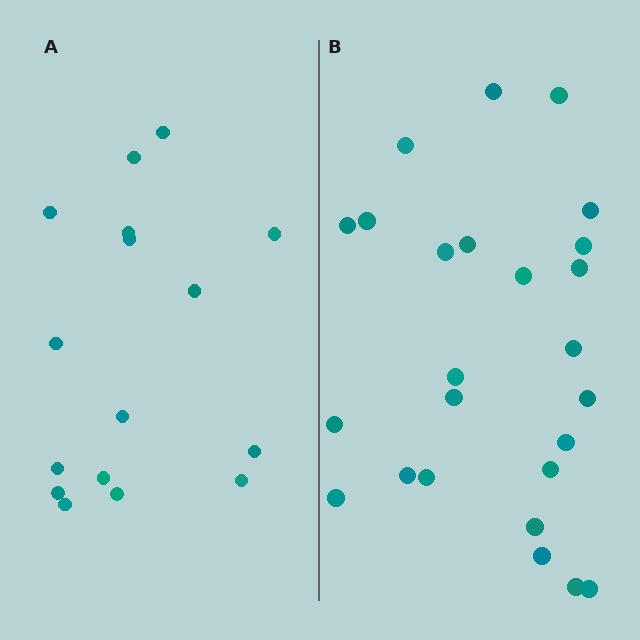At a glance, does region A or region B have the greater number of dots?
Region B (the right region) has more dots.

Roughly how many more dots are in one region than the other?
Region B has roughly 8 or so more dots than region A.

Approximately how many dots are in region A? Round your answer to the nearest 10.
About 20 dots. (The exact count is 16, which rounds to 20.)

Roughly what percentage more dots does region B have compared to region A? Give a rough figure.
About 55% more.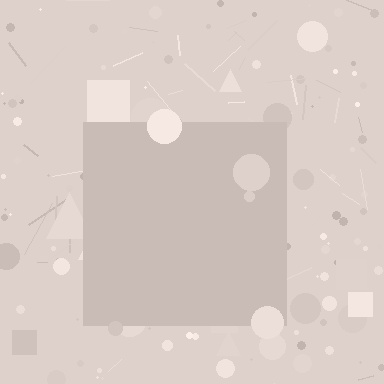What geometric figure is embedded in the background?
A square is embedded in the background.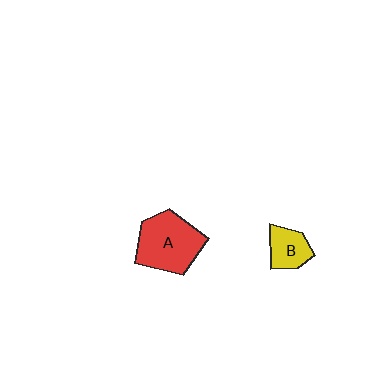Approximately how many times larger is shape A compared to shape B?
Approximately 2.1 times.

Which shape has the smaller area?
Shape B (yellow).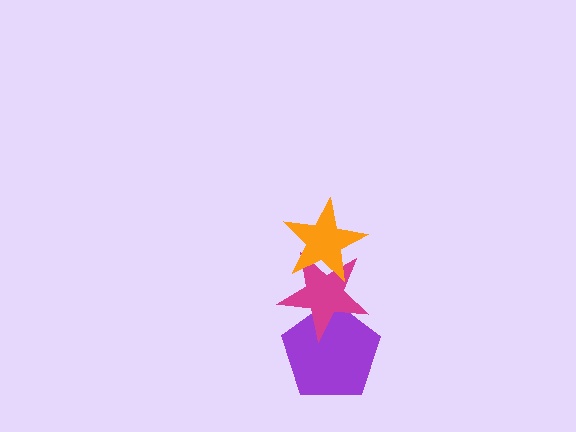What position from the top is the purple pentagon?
The purple pentagon is 3rd from the top.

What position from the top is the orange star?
The orange star is 1st from the top.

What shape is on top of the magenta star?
The orange star is on top of the magenta star.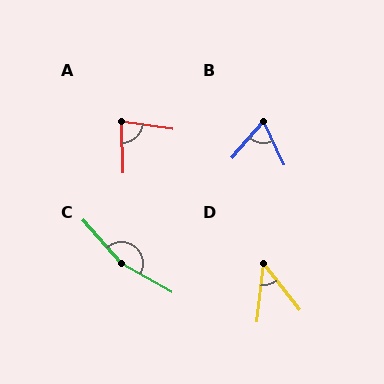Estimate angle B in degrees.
Approximately 65 degrees.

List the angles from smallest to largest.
D (44°), B (65°), A (81°), C (161°).